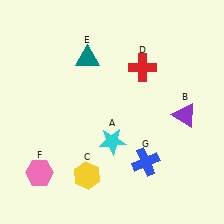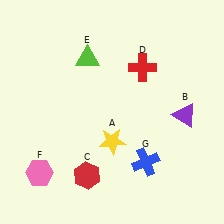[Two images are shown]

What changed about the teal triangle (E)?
In Image 1, E is teal. In Image 2, it changed to lime.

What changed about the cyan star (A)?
In Image 1, A is cyan. In Image 2, it changed to yellow.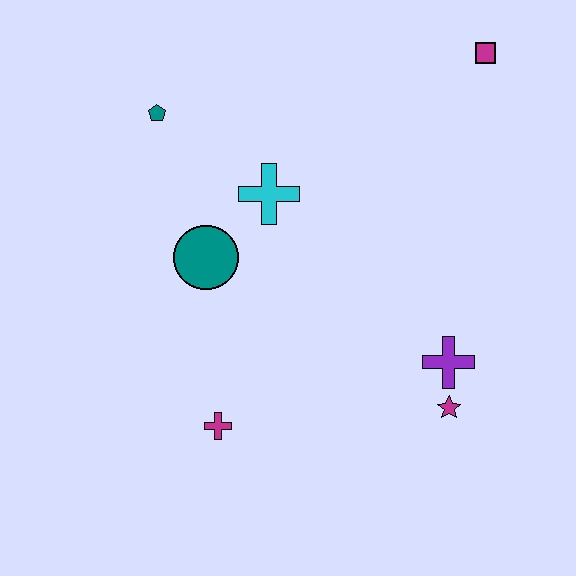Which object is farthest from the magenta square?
The magenta cross is farthest from the magenta square.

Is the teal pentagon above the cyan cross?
Yes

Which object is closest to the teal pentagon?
The cyan cross is closest to the teal pentagon.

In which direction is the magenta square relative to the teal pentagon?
The magenta square is to the right of the teal pentagon.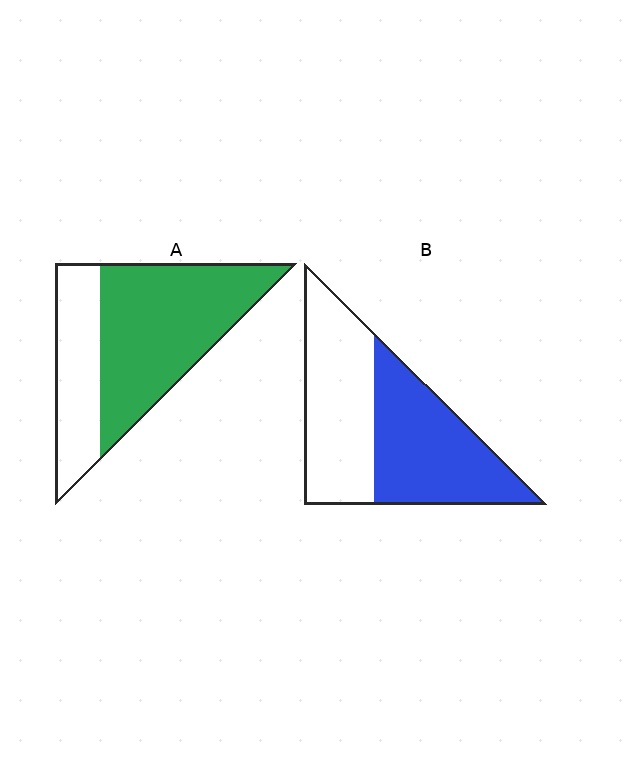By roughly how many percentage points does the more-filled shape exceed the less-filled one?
By roughly 15 percentage points (A over B).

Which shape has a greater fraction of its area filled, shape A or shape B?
Shape A.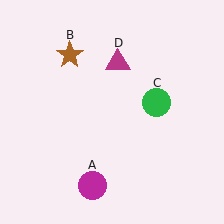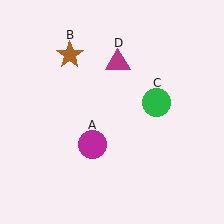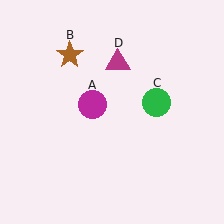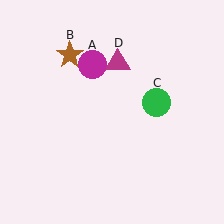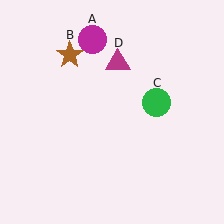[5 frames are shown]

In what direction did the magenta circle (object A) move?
The magenta circle (object A) moved up.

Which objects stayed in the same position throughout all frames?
Brown star (object B) and green circle (object C) and magenta triangle (object D) remained stationary.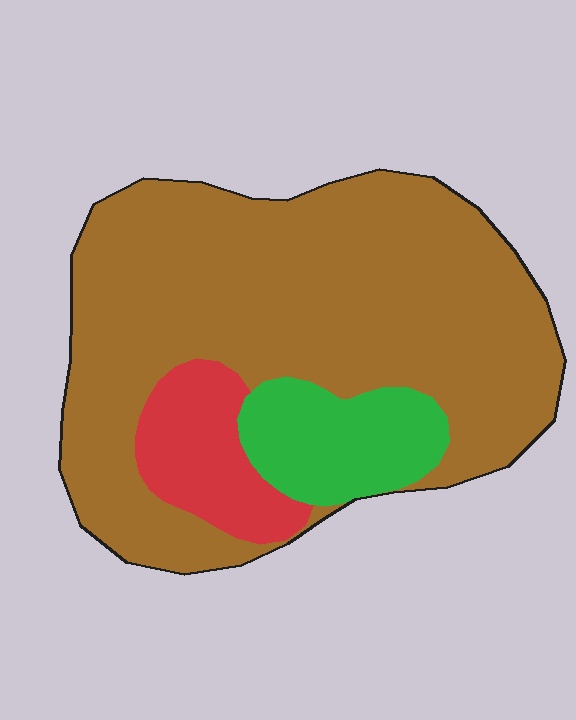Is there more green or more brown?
Brown.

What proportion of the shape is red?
Red covers 12% of the shape.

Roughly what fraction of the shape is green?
Green takes up less than a quarter of the shape.